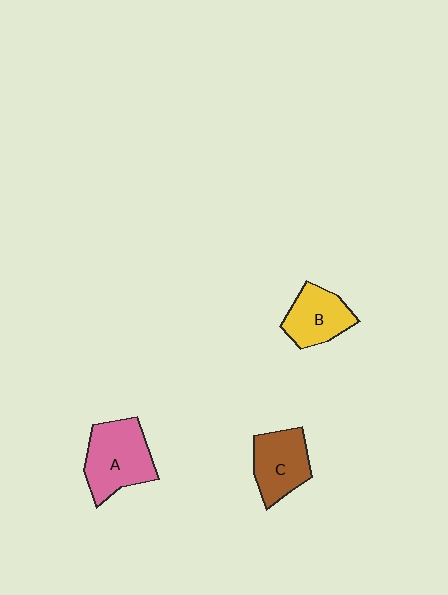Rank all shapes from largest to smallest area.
From largest to smallest: A (pink), C (brown), B (yellow).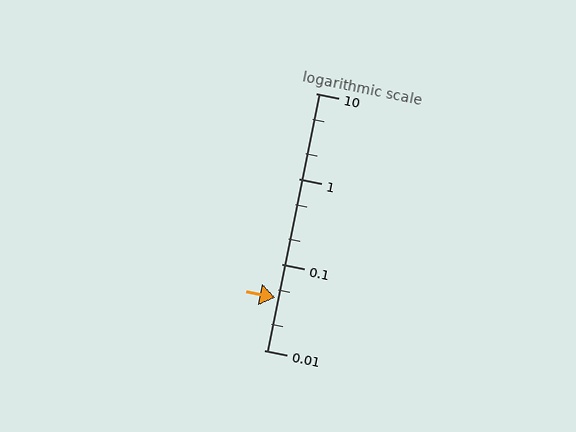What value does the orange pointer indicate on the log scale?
The pointer indicates approximately 0.041.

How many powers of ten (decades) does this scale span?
The scale spans 3 decades, from 0.01 to 10.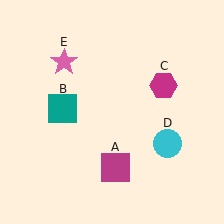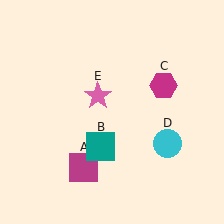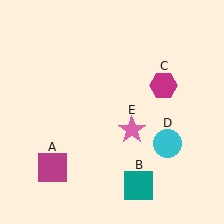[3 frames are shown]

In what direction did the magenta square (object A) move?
The magenta square (object A) moved left.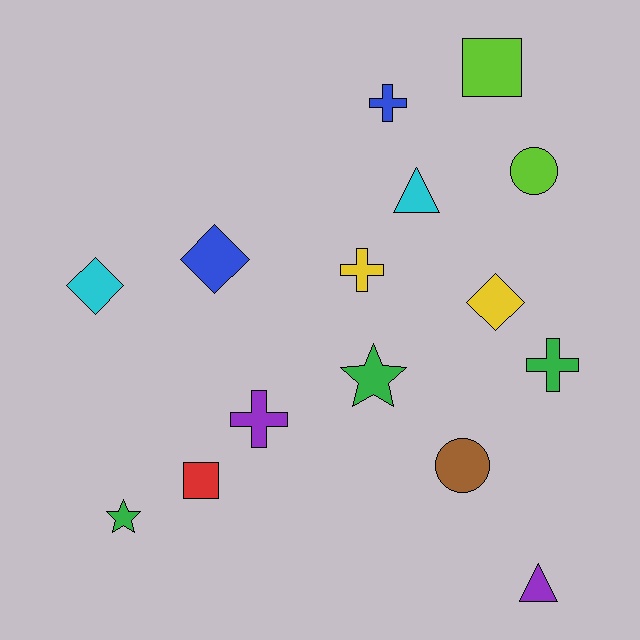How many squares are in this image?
There are 2 squares.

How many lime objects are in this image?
There are 2 lime objects.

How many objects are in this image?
There are 15 objects.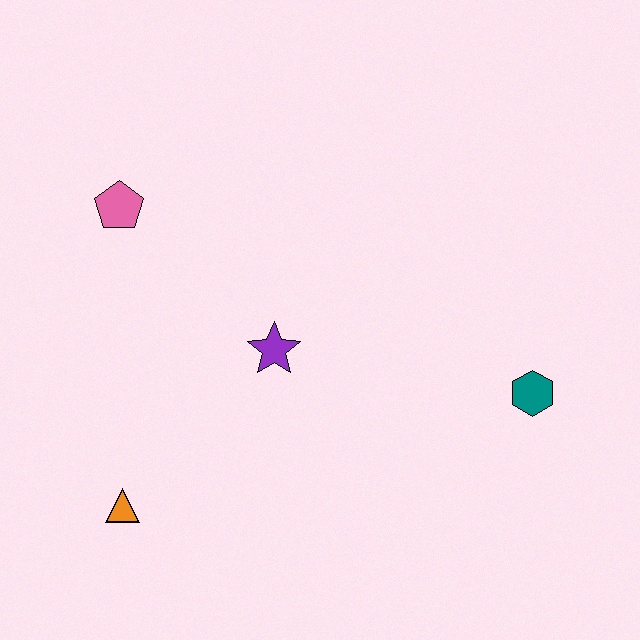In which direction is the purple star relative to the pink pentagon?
The purple star is to the right of the pink pentagon.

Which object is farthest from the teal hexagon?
The pink pentagon is farthest from the teal hexagon.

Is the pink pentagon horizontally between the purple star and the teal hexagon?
No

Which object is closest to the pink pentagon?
The purple star is closest to the pink pentagon.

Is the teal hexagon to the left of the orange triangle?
No